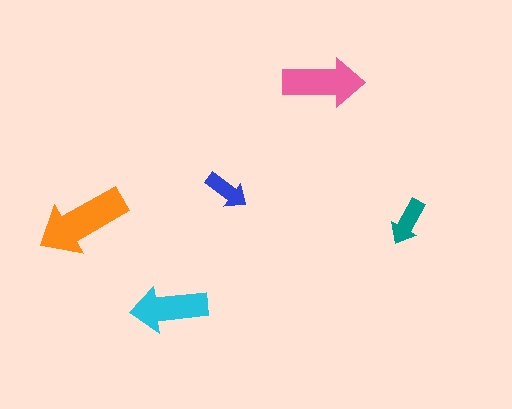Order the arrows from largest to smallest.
the orange one, the pink one, the cyan one, the teal one, the blue one.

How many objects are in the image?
There are 5 objects in the image.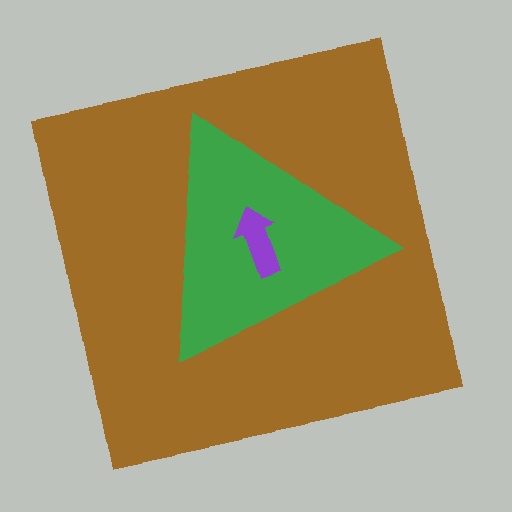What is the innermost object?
The purple arrow.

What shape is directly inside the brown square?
The green triangle.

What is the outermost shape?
The brown square.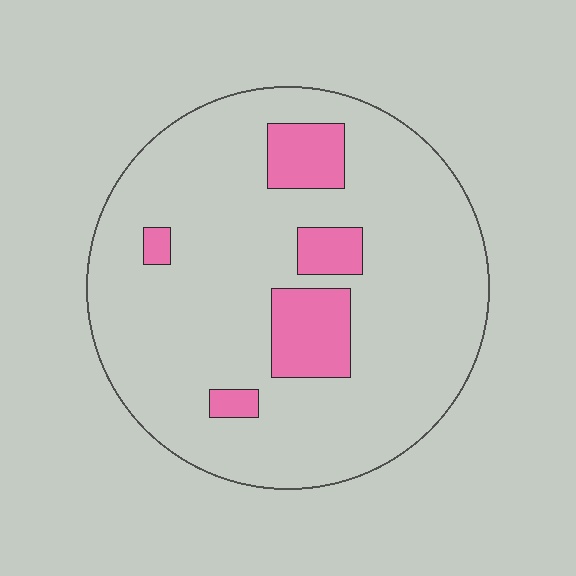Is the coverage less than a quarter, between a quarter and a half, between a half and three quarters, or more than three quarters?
Less than a quarter.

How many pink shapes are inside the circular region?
5.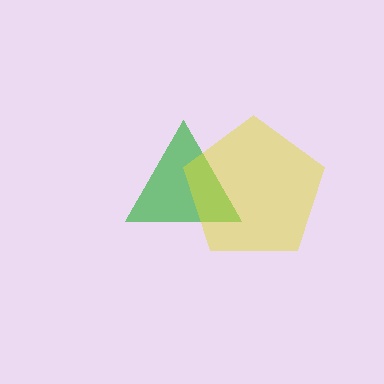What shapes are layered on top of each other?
The layered shapes are: a green triangle, a yellow pentagon.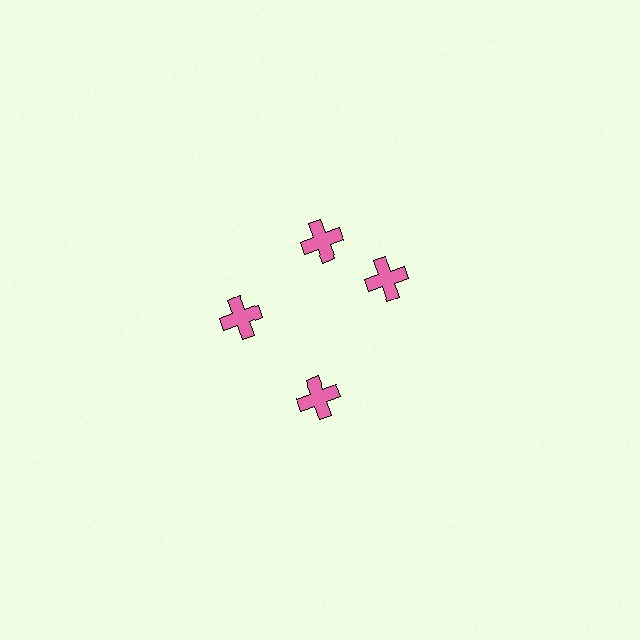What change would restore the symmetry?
The symmetry would be restored by rotating it back into even spacing with its neighbors so that all 4 crosses sit at equal angles and equal distance from the center.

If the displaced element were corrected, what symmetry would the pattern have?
It would have 4-fold rotational symmetry — the pattern would map onto itself every 90 degrees.